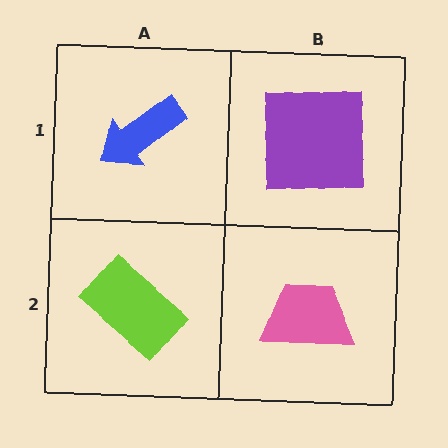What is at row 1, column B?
A purple square.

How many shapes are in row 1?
2 shapes.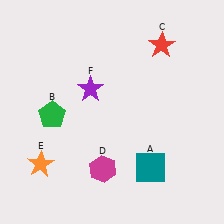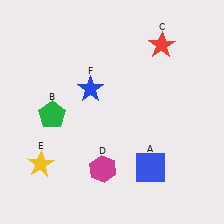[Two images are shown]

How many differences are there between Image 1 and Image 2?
There are 3 differences between the two images.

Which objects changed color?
A changed from teal to blue. E changed from orange to yellow. F changed from purple to blue.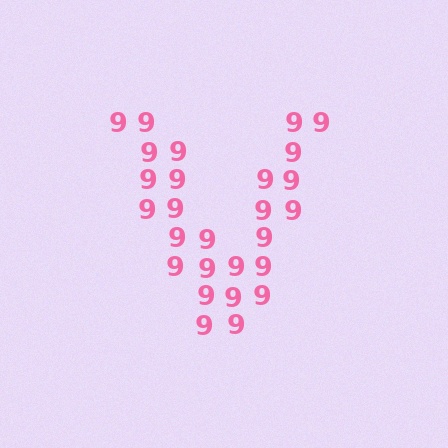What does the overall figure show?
The overall figure shows the letter V.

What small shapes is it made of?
It is made of small digit 9's.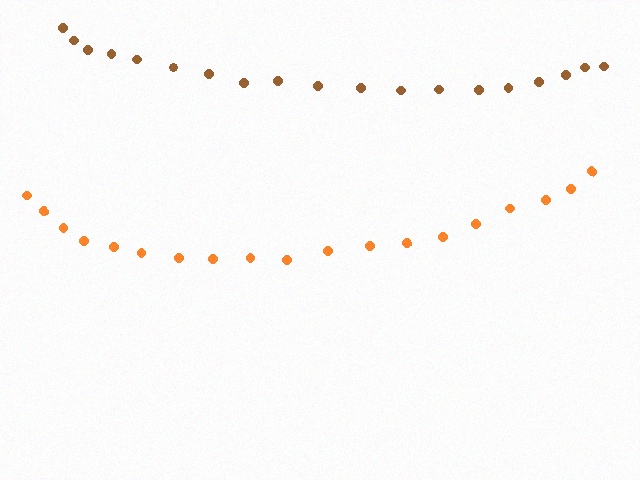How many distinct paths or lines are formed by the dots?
There are 2 distinct paths.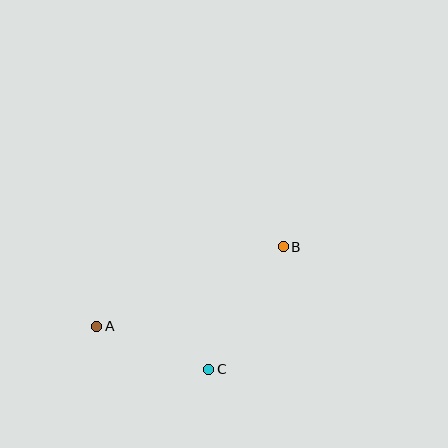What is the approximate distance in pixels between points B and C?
The distance between B and C is approximately 143 pixels.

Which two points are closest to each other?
Points A and C are closest to each other.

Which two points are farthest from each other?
Points A and B are farthest from each other.